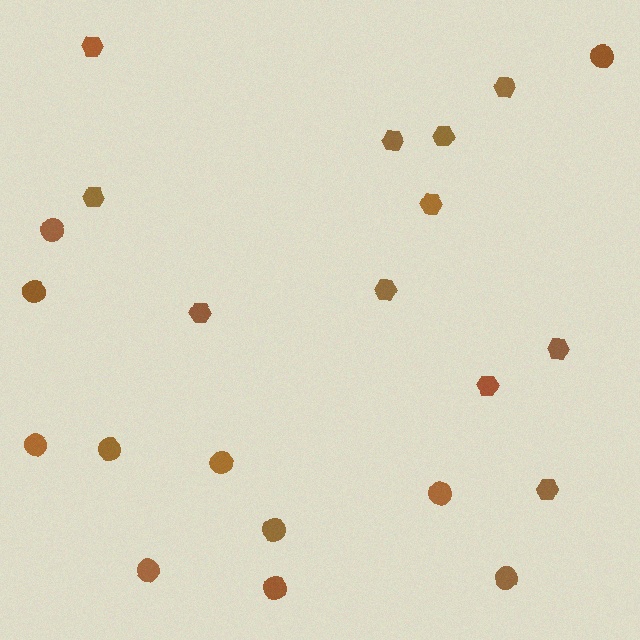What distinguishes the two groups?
There are 2 groups: one group of circles (11) and one group of hexagons (11).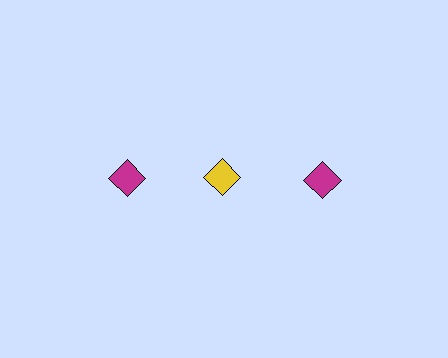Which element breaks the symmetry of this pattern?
The yellow diamond in the top row, second from left column breaks the symmetry. All other shapes are magenta diamonds.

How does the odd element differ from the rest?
It has a different color: yellow instead of magenta.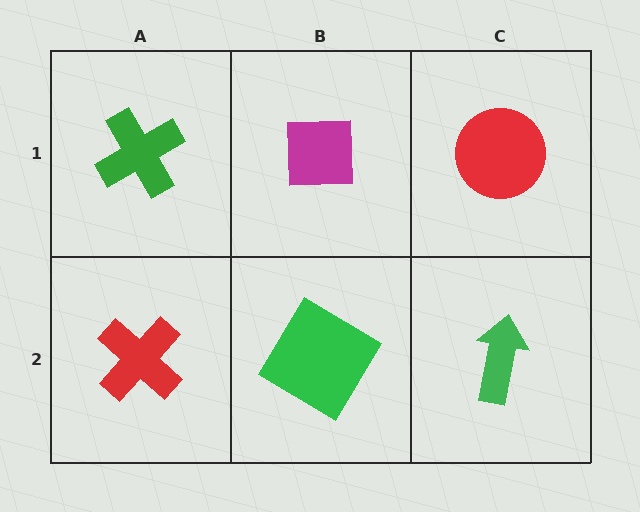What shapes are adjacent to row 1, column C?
A green arrow (row 2, column C), a magenta square (row 1, column B).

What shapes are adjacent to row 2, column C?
A red circle (row 1, column C), a green diamond (row 2, column B).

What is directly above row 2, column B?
A magenta square.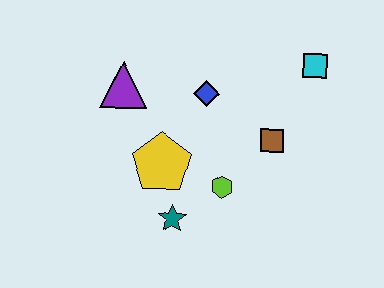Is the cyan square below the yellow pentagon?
No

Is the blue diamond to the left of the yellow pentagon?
No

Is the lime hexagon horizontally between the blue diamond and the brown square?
Yes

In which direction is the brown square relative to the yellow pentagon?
The brown square is to the right of the yellow pentagon.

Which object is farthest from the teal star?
The cyan square is farthest from the teal star.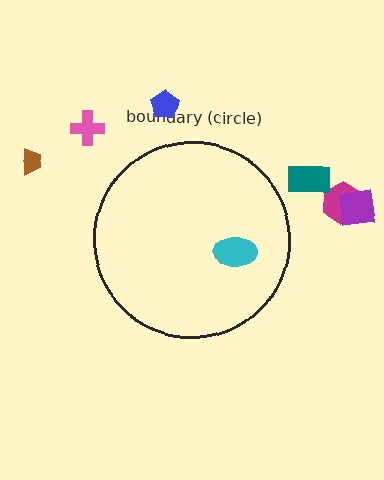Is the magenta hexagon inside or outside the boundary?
Outside.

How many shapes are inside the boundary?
1 inside, 6 outside.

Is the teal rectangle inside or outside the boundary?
Outside.